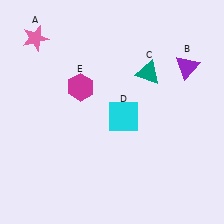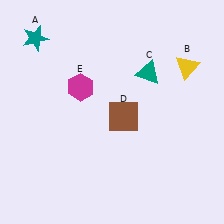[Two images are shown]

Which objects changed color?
A changed from pink to teal. B changed from purple to yellow. D changed from cyan to brown.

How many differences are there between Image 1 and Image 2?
There are 3 differences between the two images.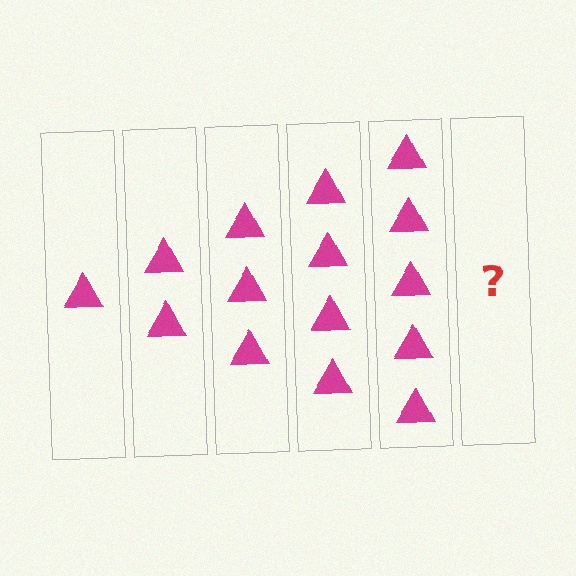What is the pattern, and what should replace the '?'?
The pattern is that each step adds one more triangle. The '?' should be 6 triangles.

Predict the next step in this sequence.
The next step is 6 triangles.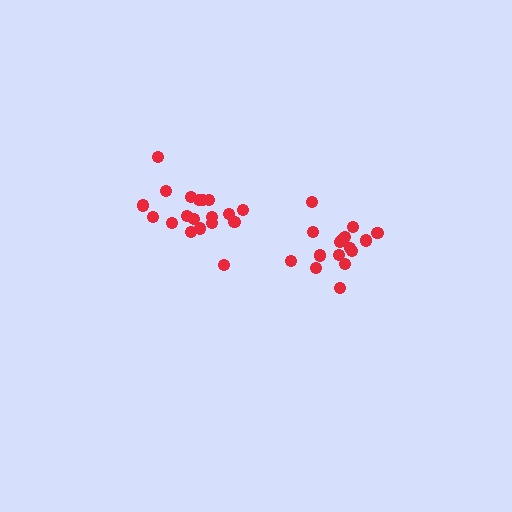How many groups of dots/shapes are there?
There are 2 groups.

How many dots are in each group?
Group 1: 16 dots, Group 2: 19 dots (35 total).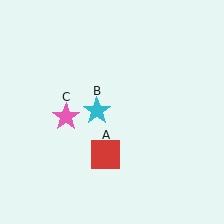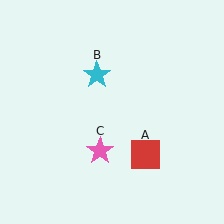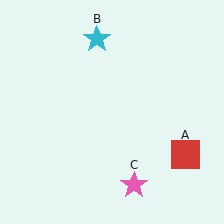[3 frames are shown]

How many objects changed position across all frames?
3 objects changed position: red square (object A), cyan star (object B), pink star (object C).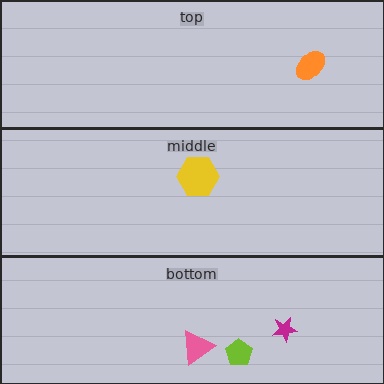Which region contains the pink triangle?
The bottom region.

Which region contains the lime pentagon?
The bottom region.